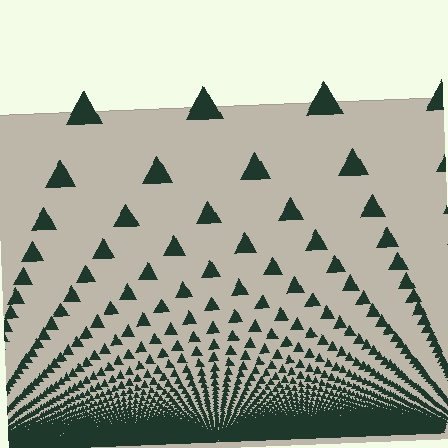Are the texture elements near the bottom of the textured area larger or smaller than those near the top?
Smaller. The gradient is inverted — elements near the bottom are smaller and denser.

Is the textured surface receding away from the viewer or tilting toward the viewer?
The surface appears to tilt toward the viewer. Texture elements get larger and sparser toward the top.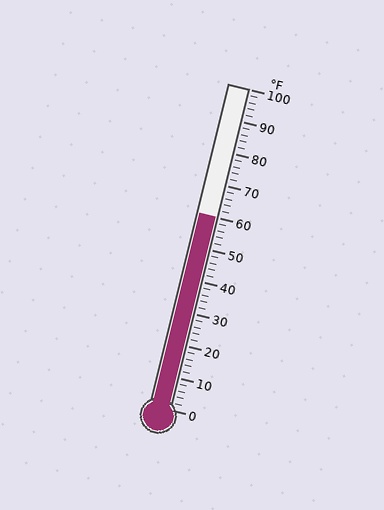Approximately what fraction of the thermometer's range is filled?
The thermometer is filled to approximately 60% of its range.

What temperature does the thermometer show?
The thermometer shows approximately 60°F.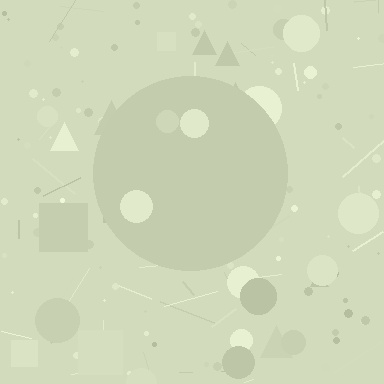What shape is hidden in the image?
A circle is hidden in the image.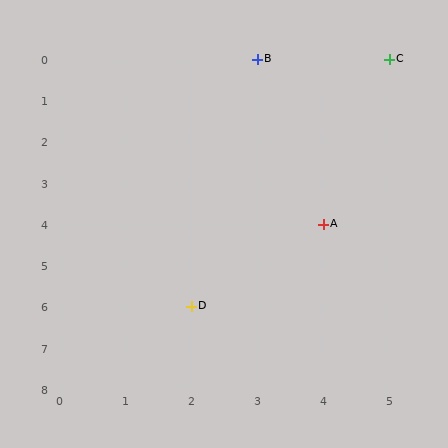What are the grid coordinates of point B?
Point B is at grid coordinates (3, 0).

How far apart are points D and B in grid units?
Points D and B are 1 column and 6 rows apart (about 6.1 grid units diagonally).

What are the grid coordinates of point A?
Point A is at grid coordinates (4, 4).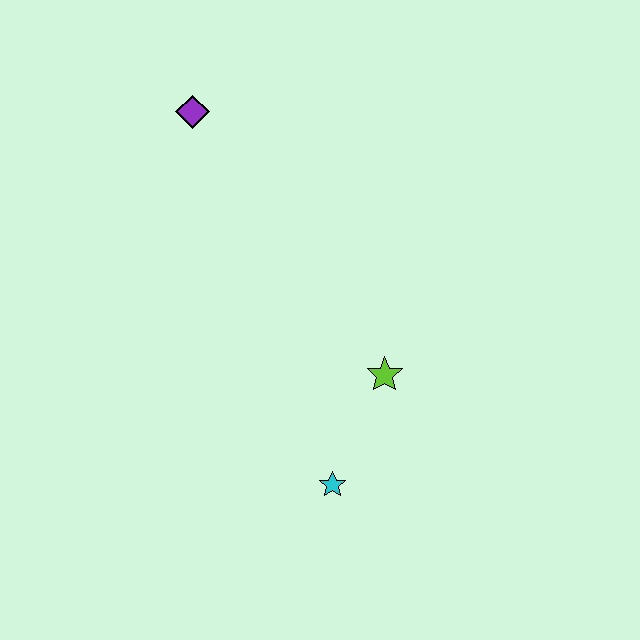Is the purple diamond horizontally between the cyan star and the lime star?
No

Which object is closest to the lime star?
The cyan star is closest to the lime star.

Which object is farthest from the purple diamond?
The cyan star is farthest from the purple diamond.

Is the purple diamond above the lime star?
Yes